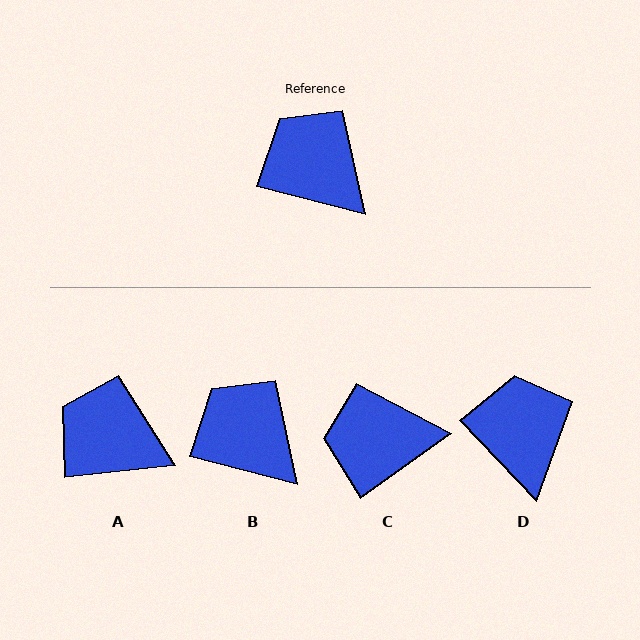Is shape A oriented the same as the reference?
No, it is off by about 20 degrees.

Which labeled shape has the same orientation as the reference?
B.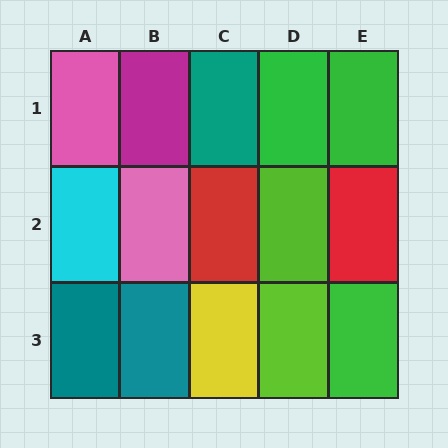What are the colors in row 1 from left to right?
Pink, magenta, teal, green, green.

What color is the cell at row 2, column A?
Cyan.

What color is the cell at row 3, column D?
Lime.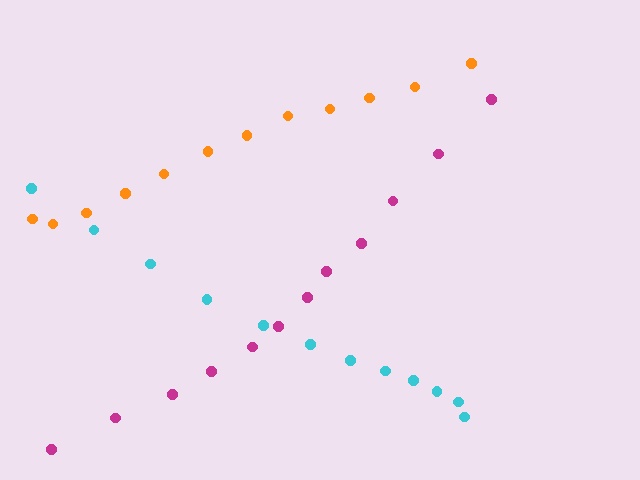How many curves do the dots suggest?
There are 3 distinct paths.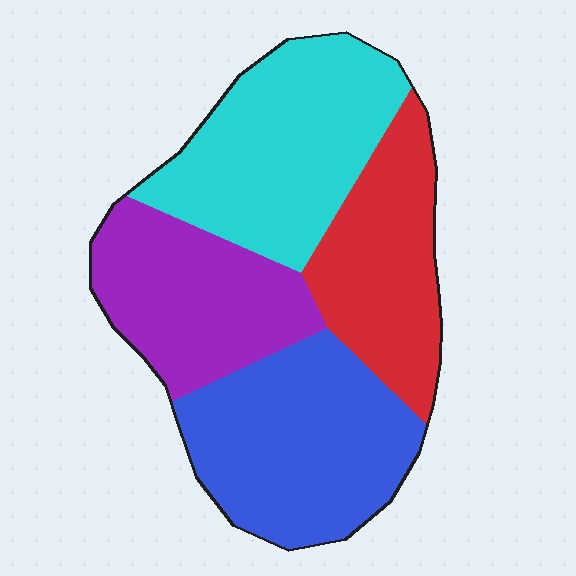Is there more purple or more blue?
Blue.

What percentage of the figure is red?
Red covers 21% of the figure.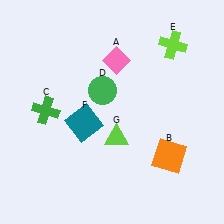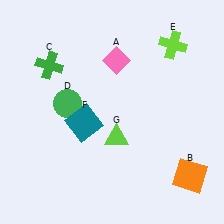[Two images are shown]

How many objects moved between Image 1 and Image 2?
3 objects moved between the two images.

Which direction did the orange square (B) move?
The orange square (B) moved right.